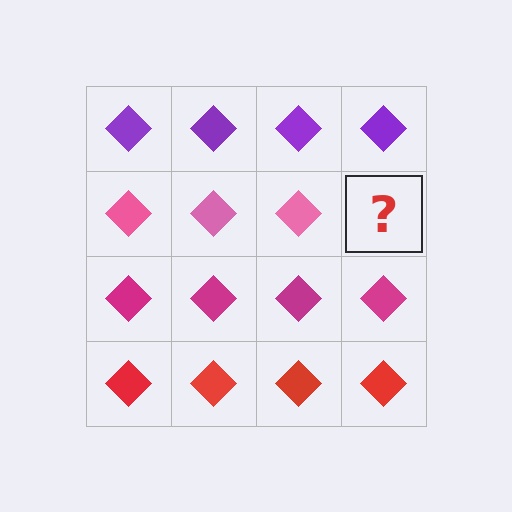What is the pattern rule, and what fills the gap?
The rule is that each row has a consistent color. The gap should be filled with a pink diamond.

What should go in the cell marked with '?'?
The missing cell should contain a pink diamond.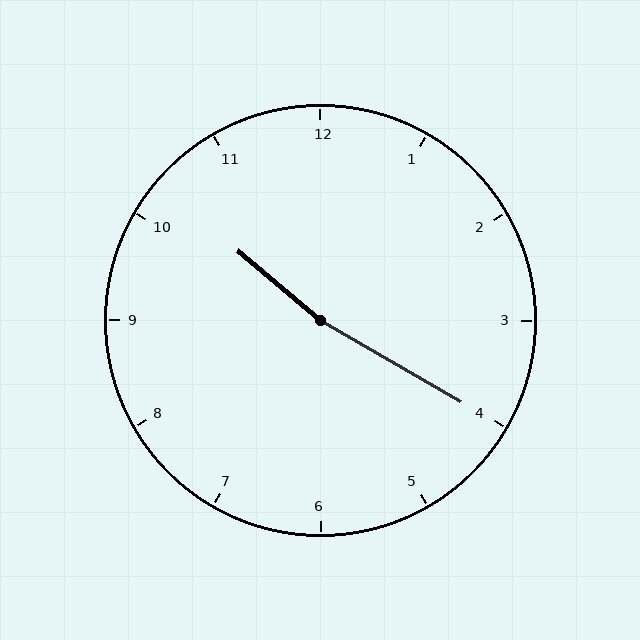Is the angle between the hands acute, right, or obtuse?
It is obtuse.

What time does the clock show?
10:20.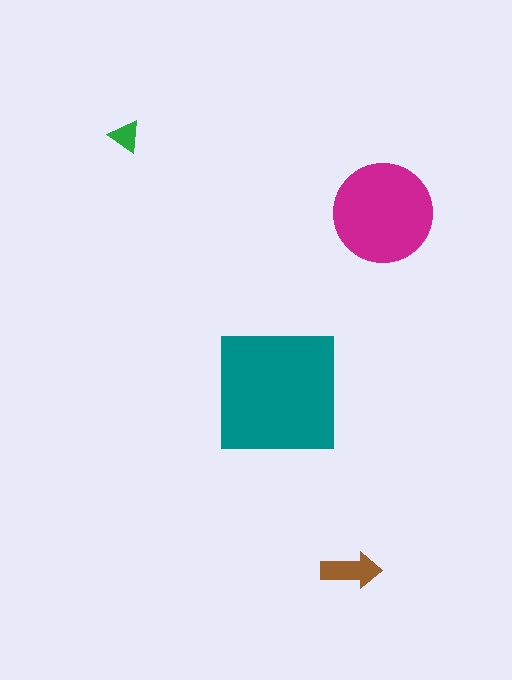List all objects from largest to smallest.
The teal square, the magenta circle, the brown arrow, the green triangle.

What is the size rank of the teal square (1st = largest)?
1st.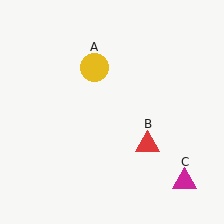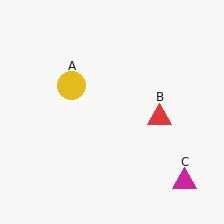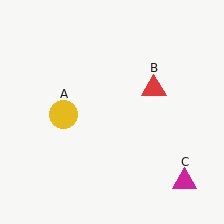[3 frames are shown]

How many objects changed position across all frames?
2 objects changed position: yellow circle (object A), red triangle (object B).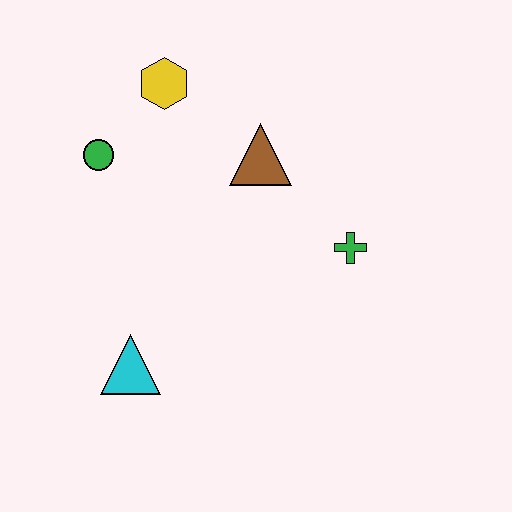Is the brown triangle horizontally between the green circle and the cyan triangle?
No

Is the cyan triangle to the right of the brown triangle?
No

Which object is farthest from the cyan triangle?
The yellow hexagon is farthest from the cyan triangle.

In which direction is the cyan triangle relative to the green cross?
The cyan triangle is to the left of the green cross.